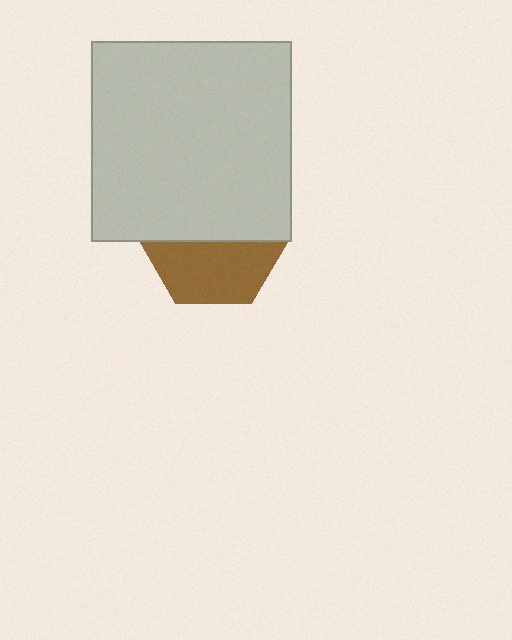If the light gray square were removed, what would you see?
You would see the complete brown hexagon.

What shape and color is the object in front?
The object in front is a light gray square.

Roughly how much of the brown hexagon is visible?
About half of it is visible (roughly 46%).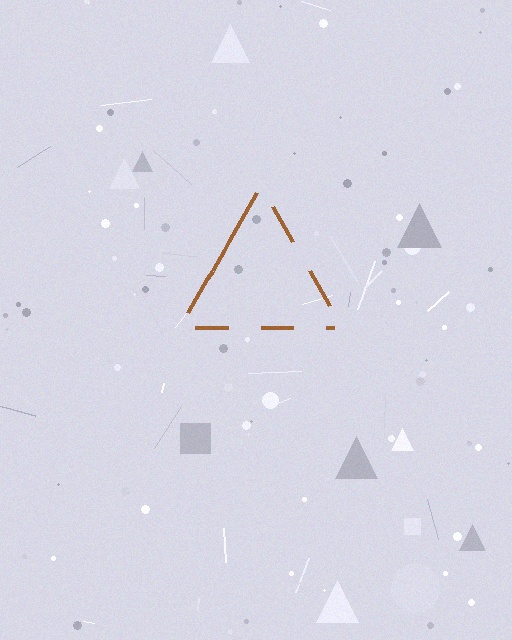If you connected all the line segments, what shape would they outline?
They would outline a triangle.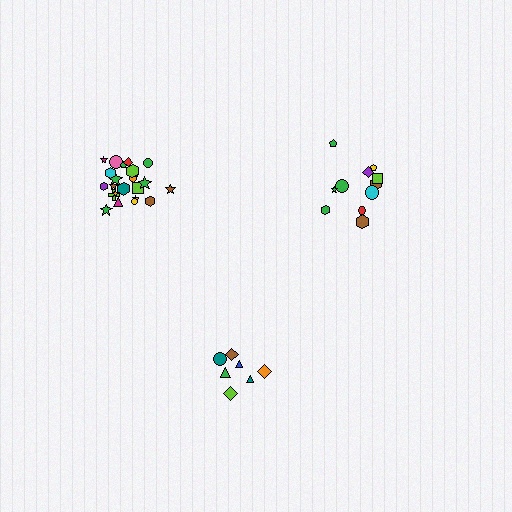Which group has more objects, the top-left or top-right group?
The top-left group.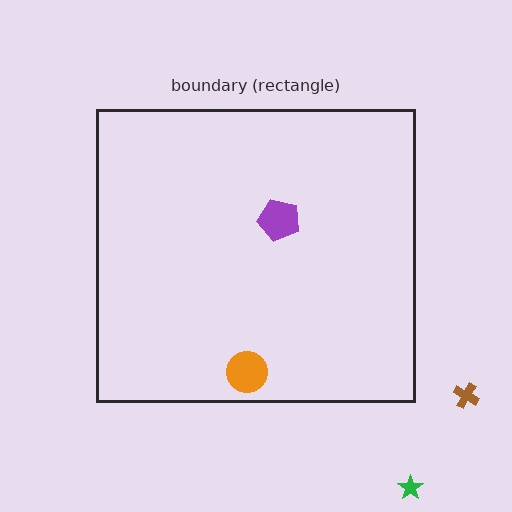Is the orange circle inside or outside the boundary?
Inside.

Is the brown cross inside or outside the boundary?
Outside.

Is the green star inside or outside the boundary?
Outside.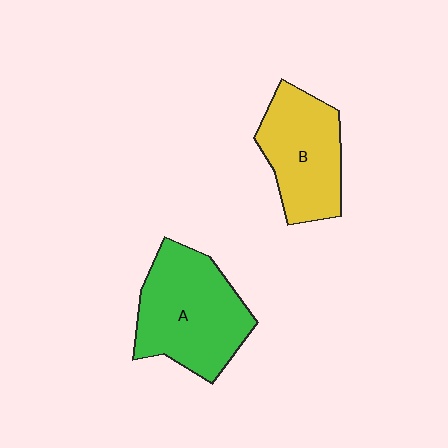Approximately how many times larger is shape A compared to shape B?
Approximately 1.2 times.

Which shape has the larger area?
Shape A (green).